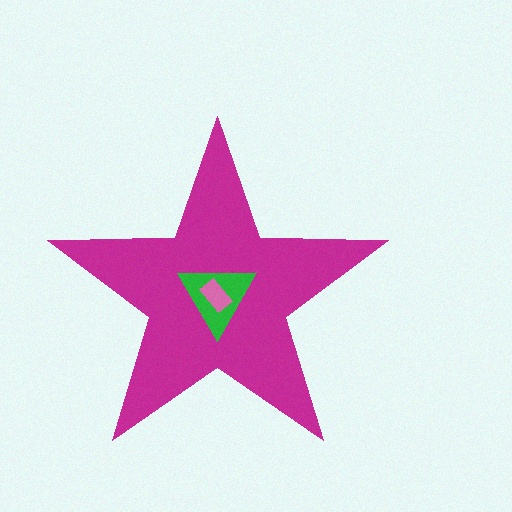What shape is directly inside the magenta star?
The green triangle.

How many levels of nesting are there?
3.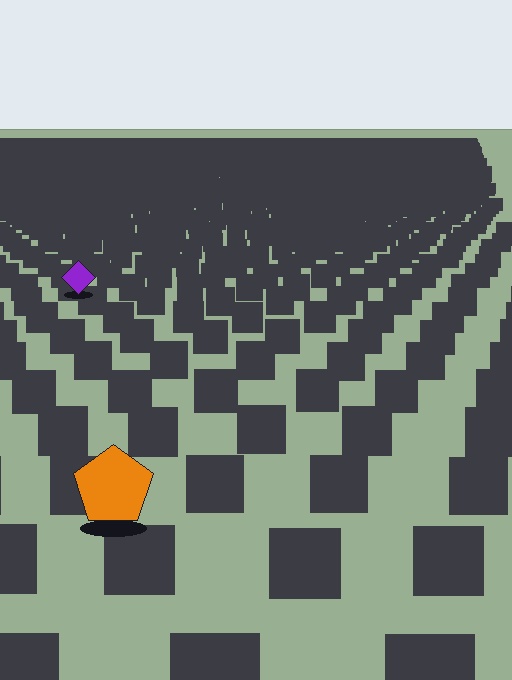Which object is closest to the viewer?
The orange pentagon is closest. The texture marks near it are larger and more spread out.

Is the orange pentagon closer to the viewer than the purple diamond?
Yes. The orange pentagon is closer — you can tell from the texture gradient: the ground texture is coarser near it.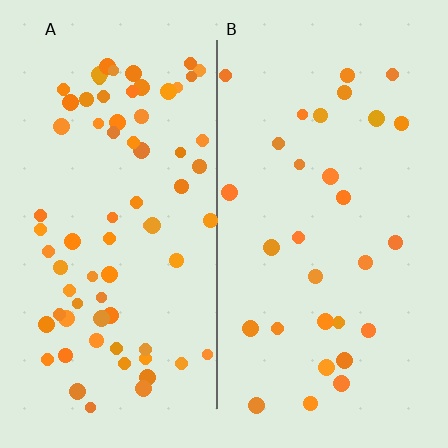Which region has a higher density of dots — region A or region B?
A (the left).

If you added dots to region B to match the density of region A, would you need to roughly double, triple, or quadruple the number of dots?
Approximately double.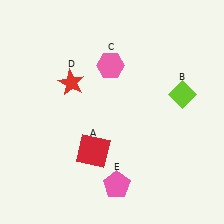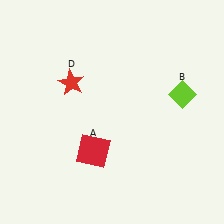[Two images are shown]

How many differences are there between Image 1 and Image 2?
There are 2 differences between the two images.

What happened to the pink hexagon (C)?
The pink hexagon (C) was removed in Image 2. It was in the top-left area of Image 1.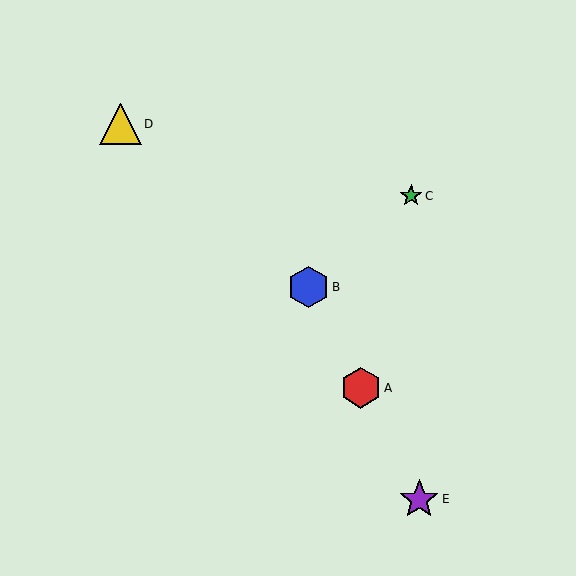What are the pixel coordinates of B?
Object B is at (308, 287).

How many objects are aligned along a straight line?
3 objects (A, B, E) are aligned along a straight line.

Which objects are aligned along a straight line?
Objects A, B, E are aligned along a straight line.